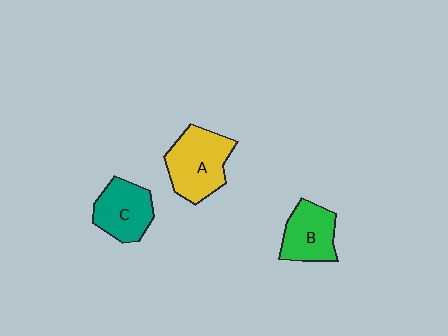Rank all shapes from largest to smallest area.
From largest to smallest: A (yellow), C (teal), B (green).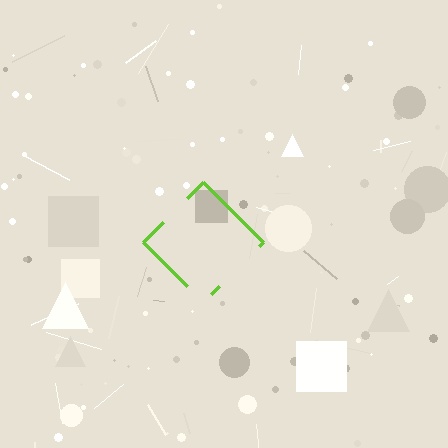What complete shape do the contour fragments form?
The contour fragments form a diamond.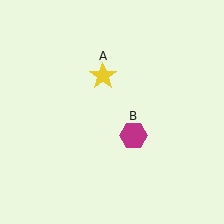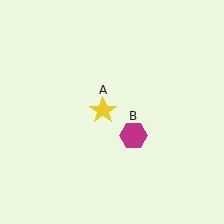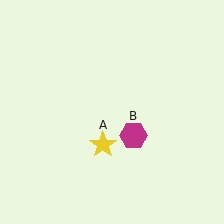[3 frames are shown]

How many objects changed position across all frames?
1 object changed position: yellow star (object A).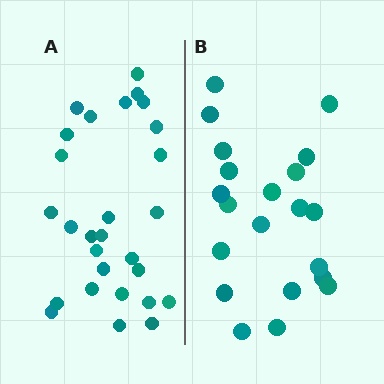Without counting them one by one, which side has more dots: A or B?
Region A (the left region) has more dots.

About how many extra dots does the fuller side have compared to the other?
Region A has roughly 8 or so more dots than region B.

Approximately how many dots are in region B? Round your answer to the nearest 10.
About 20 dots. (The exact count is 21, which rounds to 20.)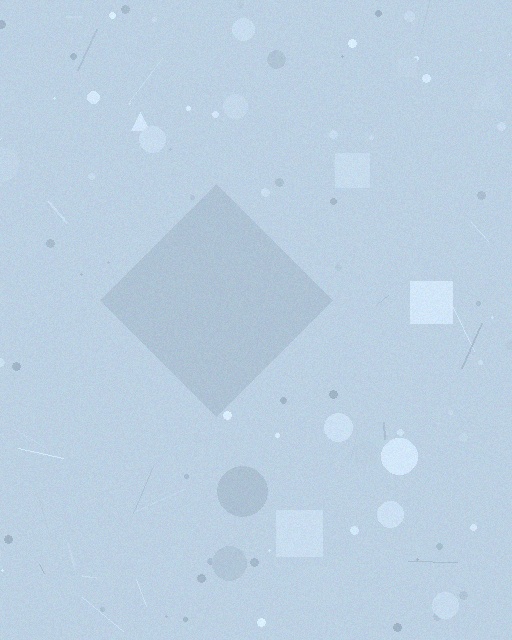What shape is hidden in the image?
A diamond is hidden in the image.